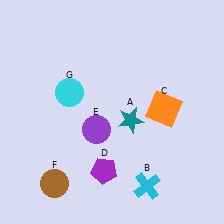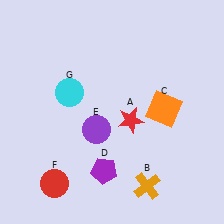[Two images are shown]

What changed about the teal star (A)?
In Image 1, A is teal. In Image 2, it changed to red.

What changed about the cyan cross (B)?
In Image 1, B is cyan. In Image 2, it changed to orange.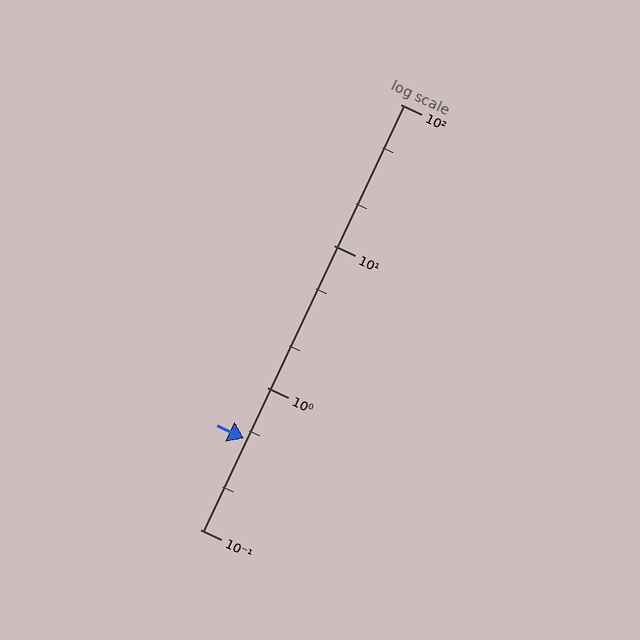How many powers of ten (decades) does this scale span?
The scale spans 3 decades, from 0.1 to 100.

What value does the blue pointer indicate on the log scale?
The pointer indicates approximately 0.44.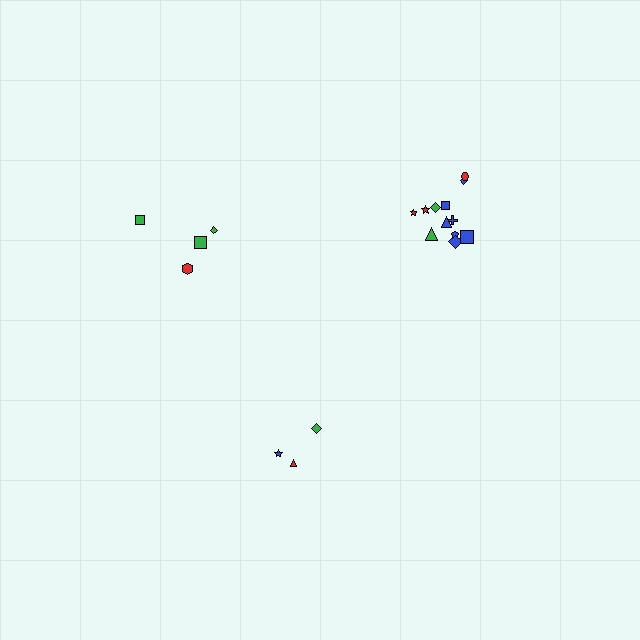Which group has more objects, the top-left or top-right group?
The top-right group.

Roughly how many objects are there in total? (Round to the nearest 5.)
Roughly 20 objects in total.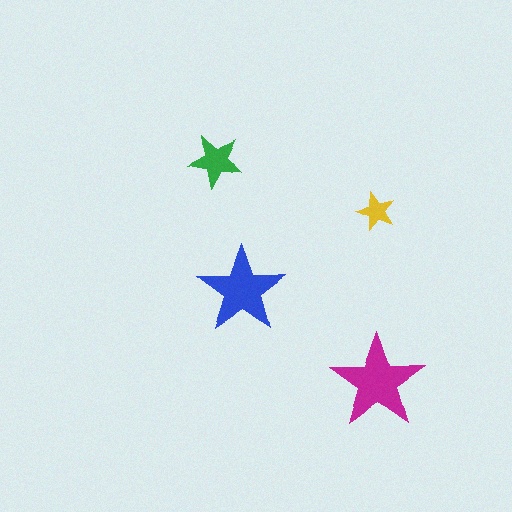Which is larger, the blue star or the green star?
The blue one.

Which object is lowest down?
The magenta star is bottommost.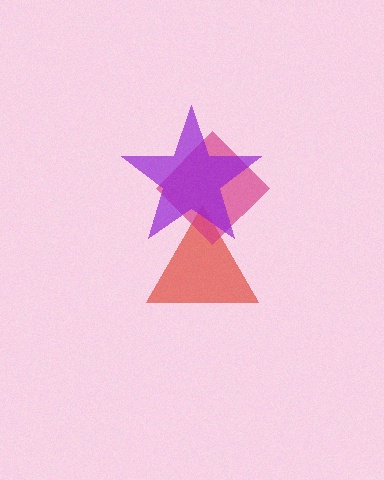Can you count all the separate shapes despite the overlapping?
Yes, there are 3 separate shapes.